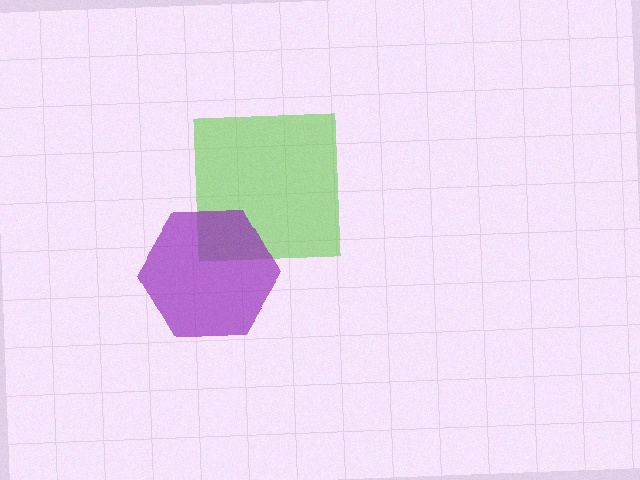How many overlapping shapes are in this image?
There are 2 overlapping shapes in the image.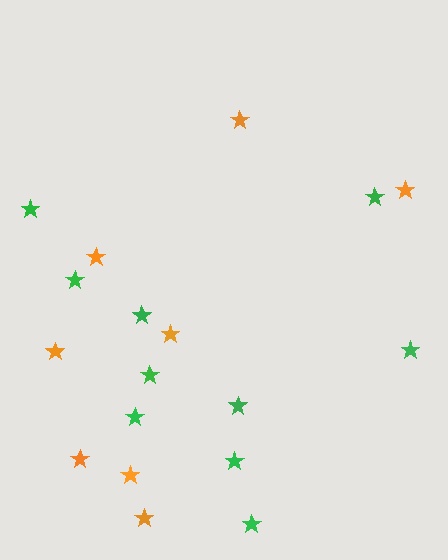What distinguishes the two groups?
There are 2 groups: one group of green stars (10) and one group of orange stars (8).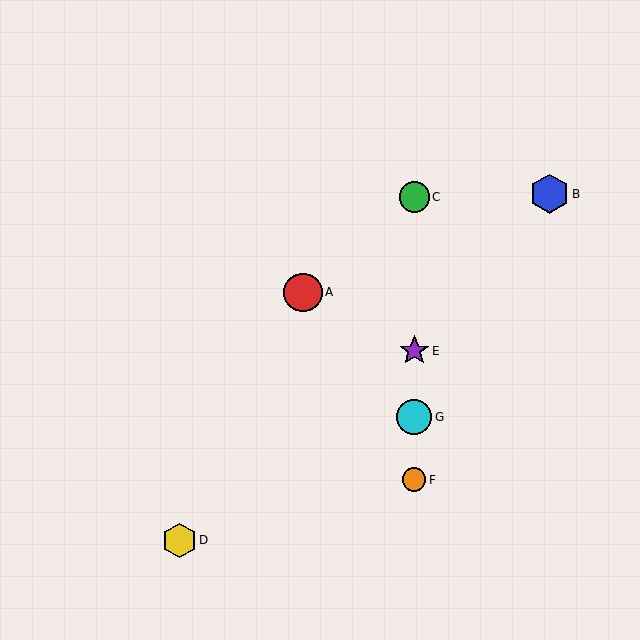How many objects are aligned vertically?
4 objects (C, E, F, G) are aligned vertically.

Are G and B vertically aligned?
No, G is at x≈414 and B is at x≈549.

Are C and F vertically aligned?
Yes, both are at x≈414.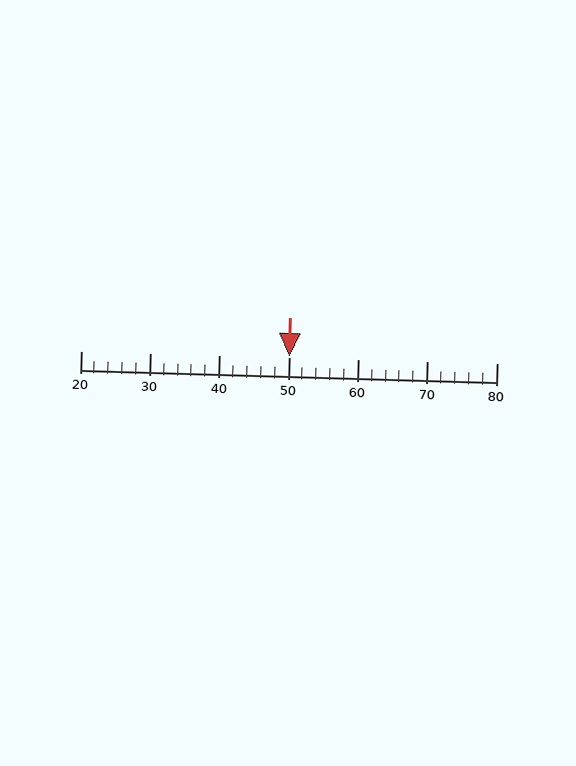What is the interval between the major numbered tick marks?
The major tick marks are spaced 10 units apart.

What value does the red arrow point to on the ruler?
The red arrow points to approximately 50.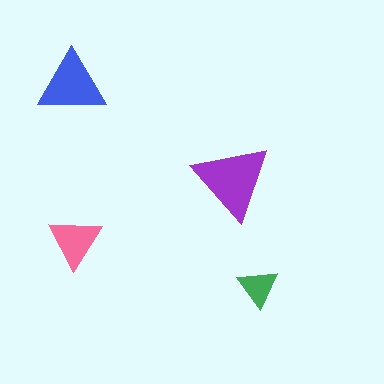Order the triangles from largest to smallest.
the purple one, the blue one, the pink one, the green one.